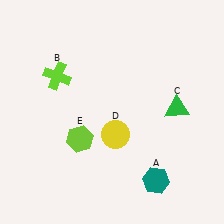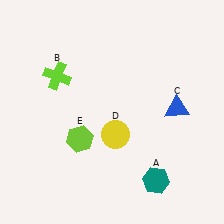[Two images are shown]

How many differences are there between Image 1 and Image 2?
There is 1 difference between the two images.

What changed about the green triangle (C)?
In Image 1, C is green. In Image 2, it changed to blue.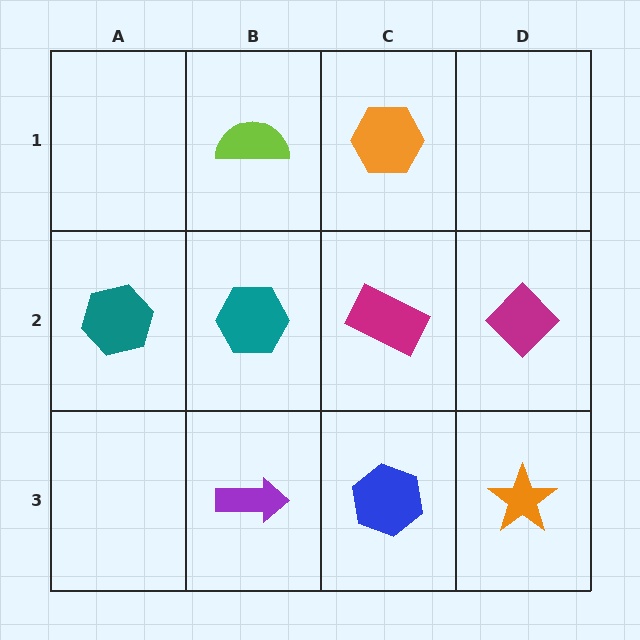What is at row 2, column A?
A teal hexagon.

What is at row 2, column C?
A magenta rectangle.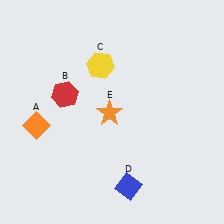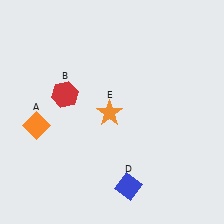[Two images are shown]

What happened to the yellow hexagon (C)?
The yellow hexagon (C) was removed in Image 2. It was in the top-left area of Image 1.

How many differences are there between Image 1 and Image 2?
There is 1 difference between the two images.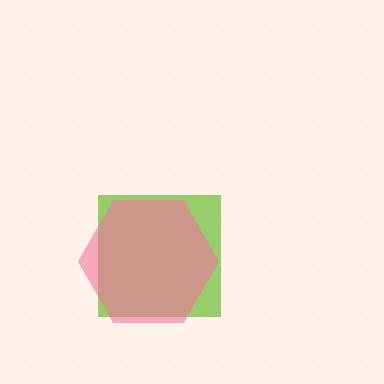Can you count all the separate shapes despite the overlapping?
Yes, there are 2 separate shapes.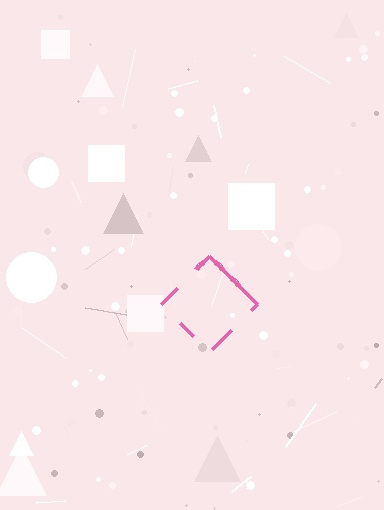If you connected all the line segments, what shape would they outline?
They would outline a diamond.